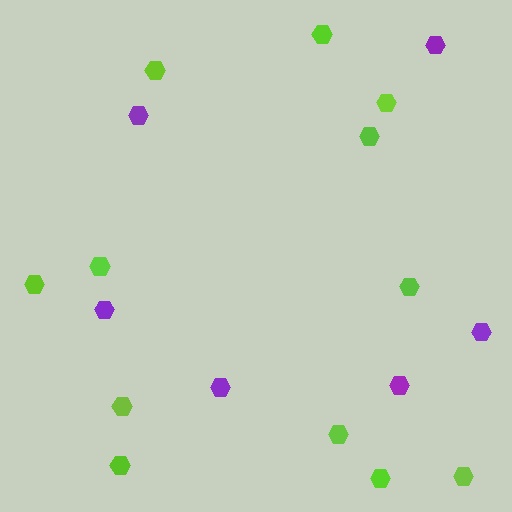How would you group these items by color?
There are 2 groups: one group of purple hexagons (6) and one group of lime hexagons (12).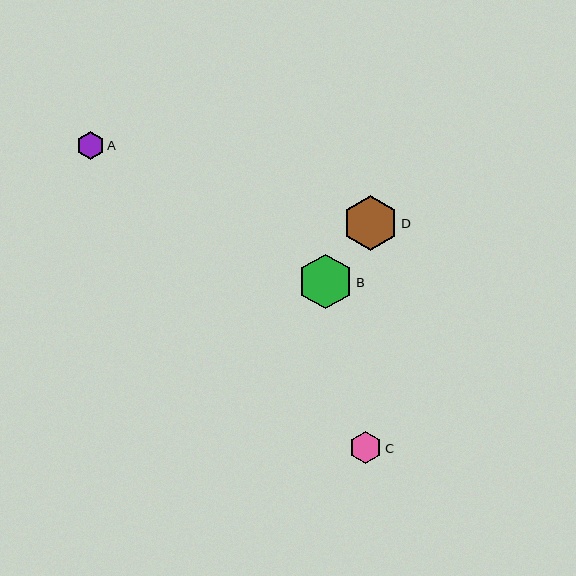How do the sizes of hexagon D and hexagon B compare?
Hexagon D and hexagon B are approximately the same size.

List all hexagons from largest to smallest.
From largest to smallest: D, B, C, A.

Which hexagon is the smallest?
Hexagon A is the smallest with a size of approximately 28 pixels.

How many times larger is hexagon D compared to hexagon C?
Hexagon D is approximately 1.7 times the size of hexagon C.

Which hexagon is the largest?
Hexagon D is the largest with a size of approximately 55 pixels.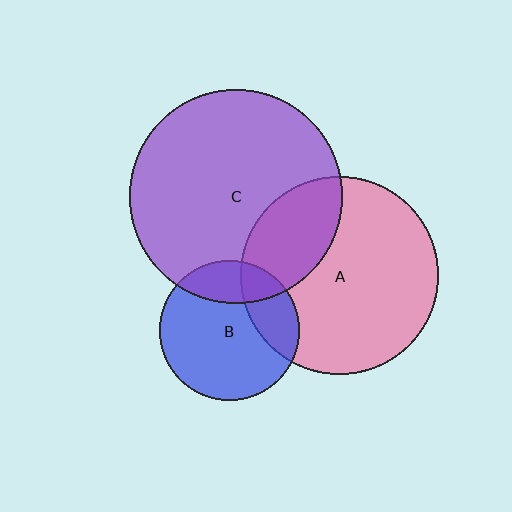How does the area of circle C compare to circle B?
Approximately 2.3 times.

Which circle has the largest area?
Circle C (purple).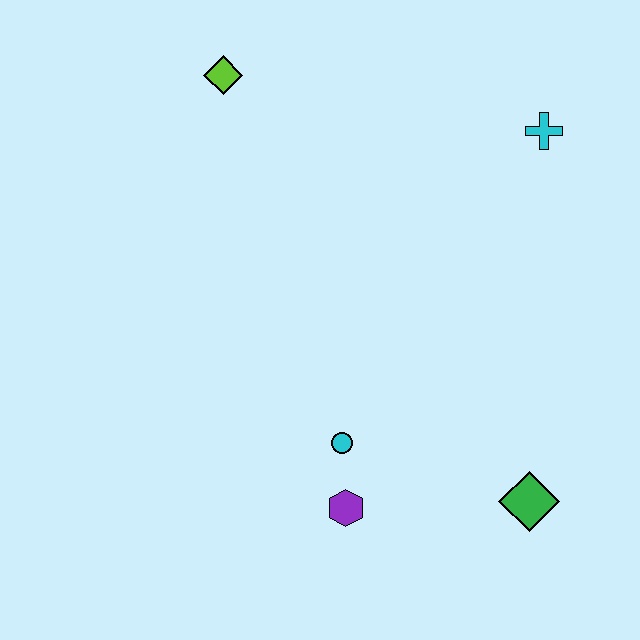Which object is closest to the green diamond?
The purple hexagon is closest to the green diamond.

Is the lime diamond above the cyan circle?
Yes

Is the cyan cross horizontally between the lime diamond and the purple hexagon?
No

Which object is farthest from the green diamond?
The lime diamond is farthest from the green diamond.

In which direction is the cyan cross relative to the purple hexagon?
The cyan cross is above the purple hexagon.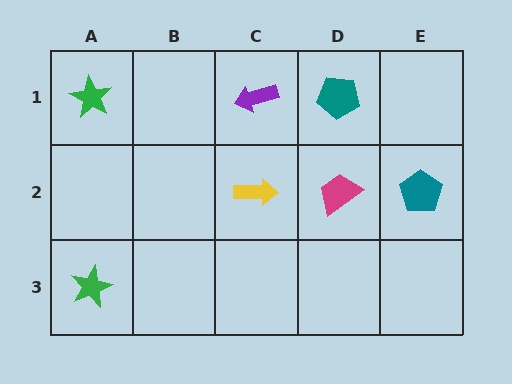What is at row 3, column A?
A green star.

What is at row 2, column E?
A teal pentagon.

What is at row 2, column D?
A magenta trapezoid.